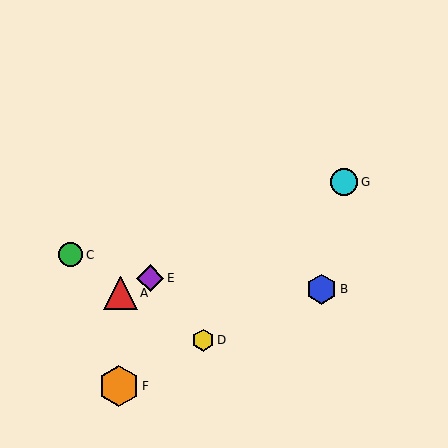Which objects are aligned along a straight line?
Objects A, E, G are aligned along a straight line.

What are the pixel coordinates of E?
Object E is at (150, 278).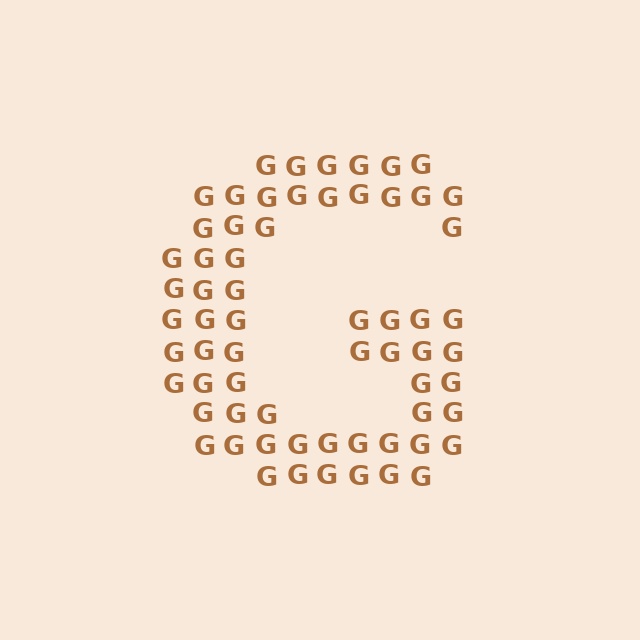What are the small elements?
The small elements are letter G's.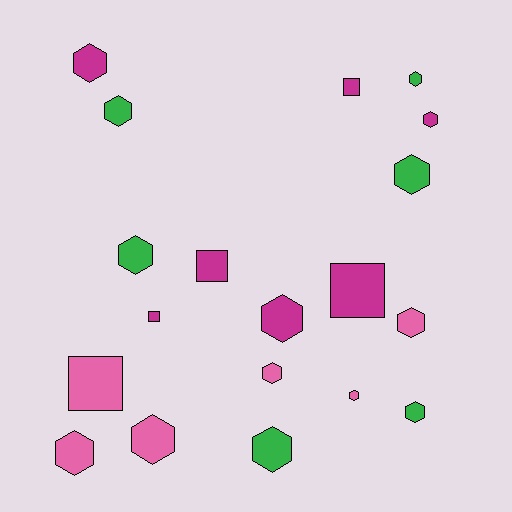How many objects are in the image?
There are 19 objects.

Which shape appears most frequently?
Hexagon, with 14 objects.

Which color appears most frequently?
Magenta, with 7 objects.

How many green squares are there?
There are no green squares.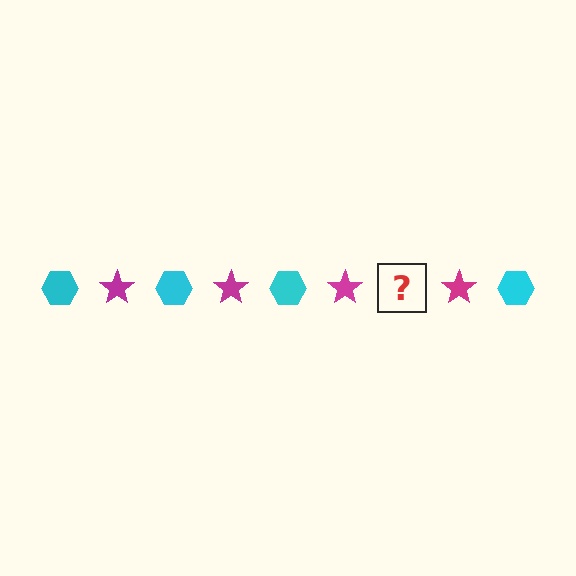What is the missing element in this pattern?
The missing element is a cyan hexagon.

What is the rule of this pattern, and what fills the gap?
The rule is that the pattern alternates between cyan hexagon and magenta star. The gap should be filled with a cyan hexagon.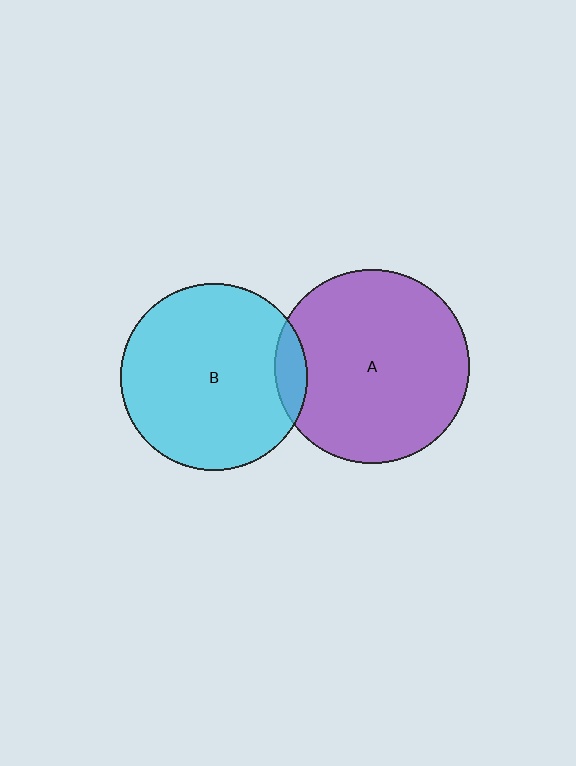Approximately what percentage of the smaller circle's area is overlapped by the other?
Approximately 10%.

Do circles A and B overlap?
Yes.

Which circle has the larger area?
Circle A (purple).